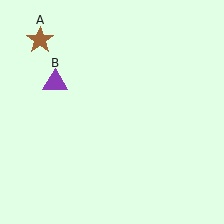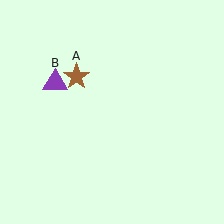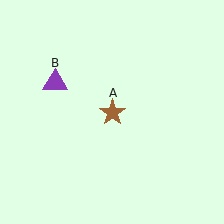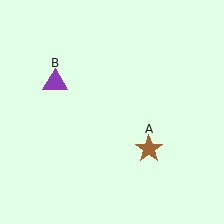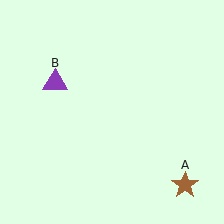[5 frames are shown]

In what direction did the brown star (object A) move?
The brown star (object A) moved down and to the right.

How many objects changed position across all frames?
1 object changed position: brown star (object A).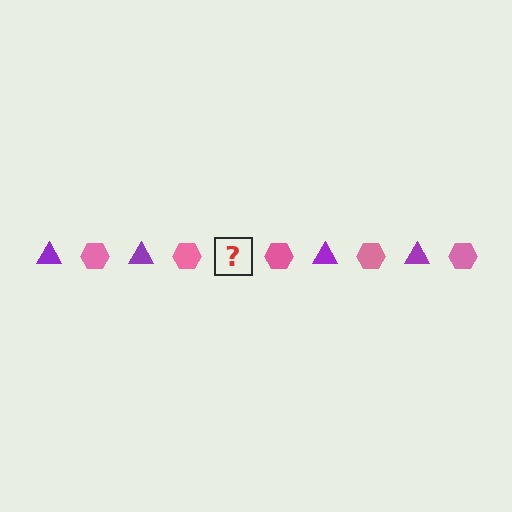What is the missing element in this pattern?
The missing element is a purple triangle.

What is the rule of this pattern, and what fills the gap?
The rule is that the pattern alternates between purple triangle and pink hexagon. The gap should be filled with a purple triangle.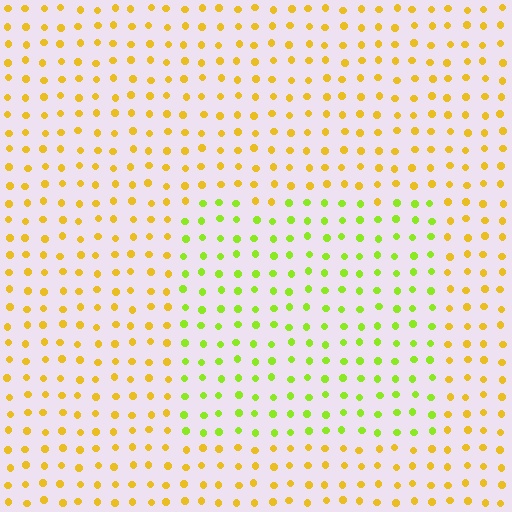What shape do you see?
I see a rectangle.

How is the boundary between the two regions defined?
The boundary is defined purely by a slight shift in hue (about 42 degrees). Spacing, size, and orientation are identical on both sides.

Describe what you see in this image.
The image is filled with small yellow elements in a uniform arrangement. A rectangle-shaped region is visible where the elements are tinted to a slightly different hue, forming a subtle color boundary.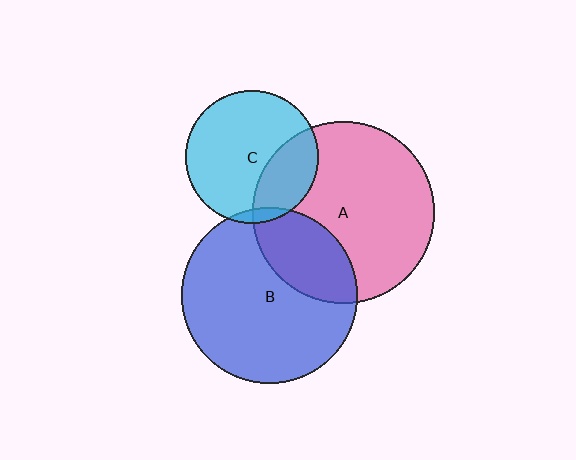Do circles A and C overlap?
Yes.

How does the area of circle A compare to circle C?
Approximately 1.9 times.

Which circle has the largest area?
Circle A (pink).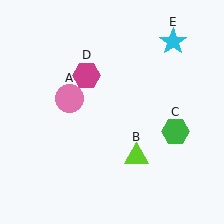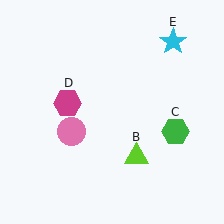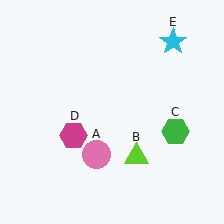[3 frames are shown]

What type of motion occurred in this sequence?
The pink circle (object A), magenta hexagon (object D) rotated counterclockwise around the center of the scene.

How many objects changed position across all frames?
2 objects changed position: pink circle (object A), magenta hexagon (object D).